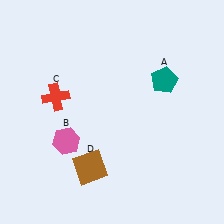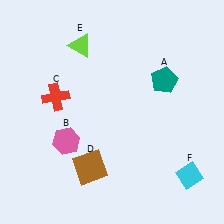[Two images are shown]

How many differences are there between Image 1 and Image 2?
There are 2 differences between the two images.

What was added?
A lime triangle (E), a cyan diamond (F) were added in Image 2.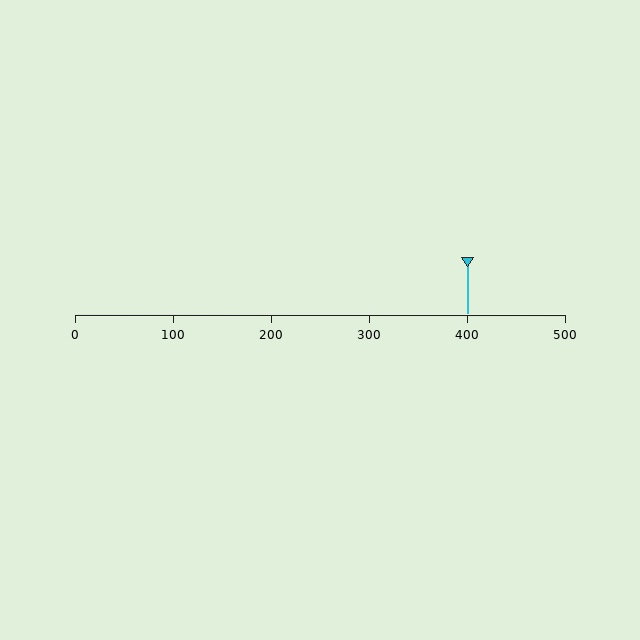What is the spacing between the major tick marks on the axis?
The major ticks are spaced 100 apart.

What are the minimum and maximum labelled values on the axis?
The axis runs from 0 to 500.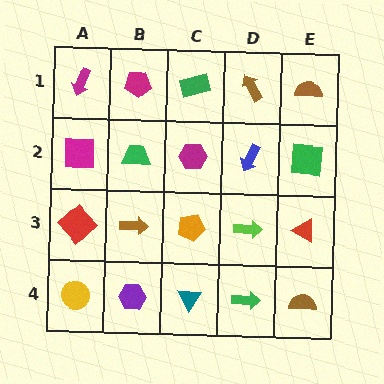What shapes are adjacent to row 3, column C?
A magenta hexagon (row 2, column C), a teal triangle (row 4, column C), a brown arrow (row 3, column B), a lime arrow (row 3, column D).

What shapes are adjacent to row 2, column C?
A green rectangle (row 1, column C), an orange pentagon (row 3, column C), a green trapezoid (row 2, column B), a blue arrow (row 2, column D).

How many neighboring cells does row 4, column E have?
2.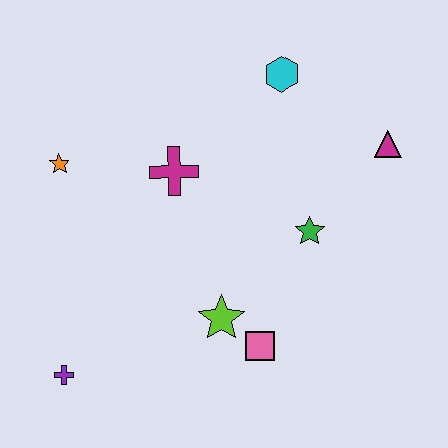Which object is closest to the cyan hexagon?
The magenta triangle is closest to the cyan hexagon.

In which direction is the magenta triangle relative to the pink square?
The magenta triangle is above the pink square.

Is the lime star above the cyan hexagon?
No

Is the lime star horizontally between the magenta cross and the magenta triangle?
Yes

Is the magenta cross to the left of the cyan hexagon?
Yes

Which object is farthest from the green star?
The purple cross is farthest from the green star.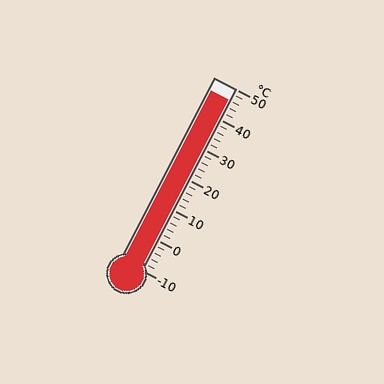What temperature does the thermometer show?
The thermometer shows approximately 46°C.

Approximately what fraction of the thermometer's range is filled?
The thermometer is filled to approximately 95% of its range.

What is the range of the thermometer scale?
The thermometer scale ranges from -10°C to 50°C.